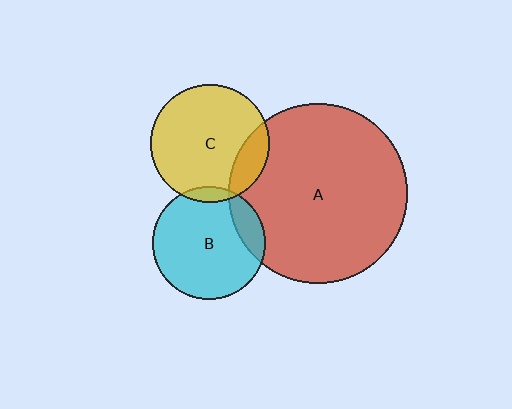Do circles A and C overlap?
Yes.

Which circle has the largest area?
Circle A (red).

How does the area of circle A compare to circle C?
Approximately 2.3 times.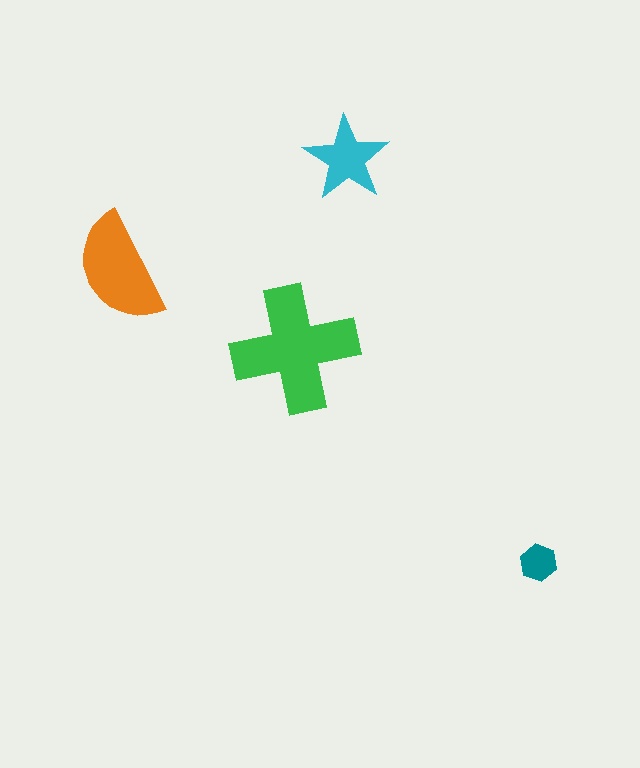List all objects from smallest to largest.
The teal hexagon, the cyan star, the orange semicircle, the green cross.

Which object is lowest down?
The teal hexagon is bottommost.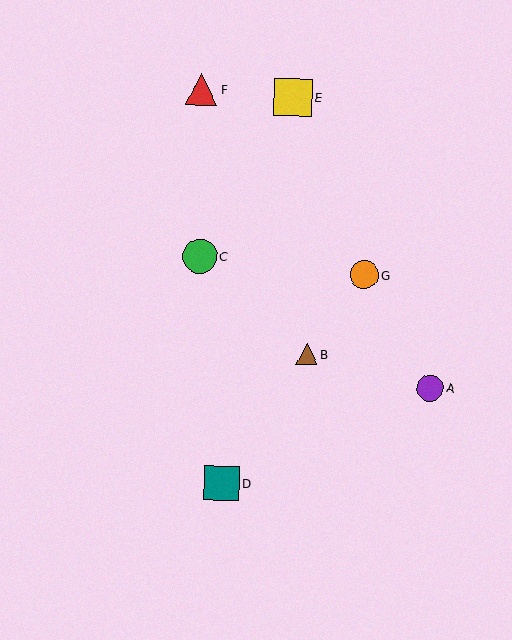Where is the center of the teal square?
The center of the teal square is at (222, 483).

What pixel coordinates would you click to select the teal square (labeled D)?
Click at (222, 483) to select the teal square D.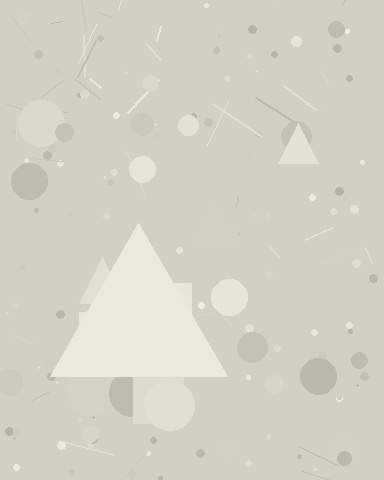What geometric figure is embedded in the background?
A triangle is embedded in the background.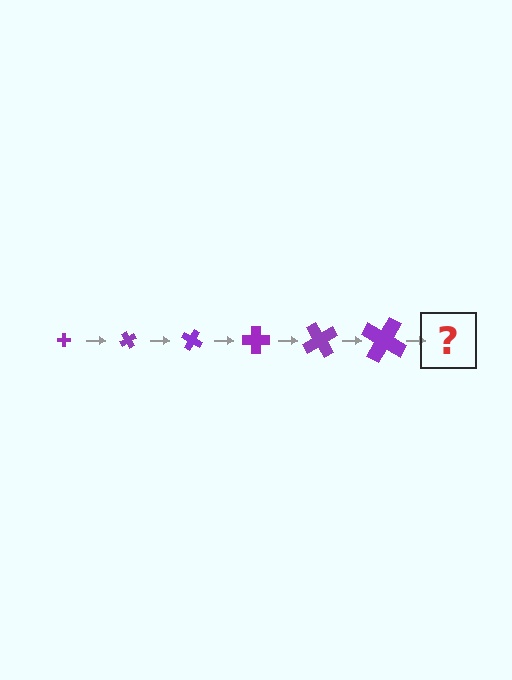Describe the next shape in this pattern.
It should be a cross, larger than the previous one and rotated 360 degrees from the start.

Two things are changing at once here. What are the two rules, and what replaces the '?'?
The two rules are that the cross grows larger each step and it rotates 60 degrees each step. The '?' should be a cross, larger than the previous one and rotated 360 degrees from the start.